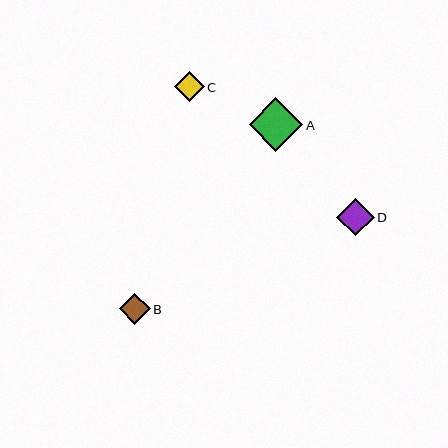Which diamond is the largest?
Diamond A is the largest with a size of approximately 54 pixels.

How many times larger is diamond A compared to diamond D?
Diamond A is approximately 1.4 times the size of diamond D.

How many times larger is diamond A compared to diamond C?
Diamond A is approximately 1.8 times the size of diamond C.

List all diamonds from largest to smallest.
From largest to smallest: A, D, B, C.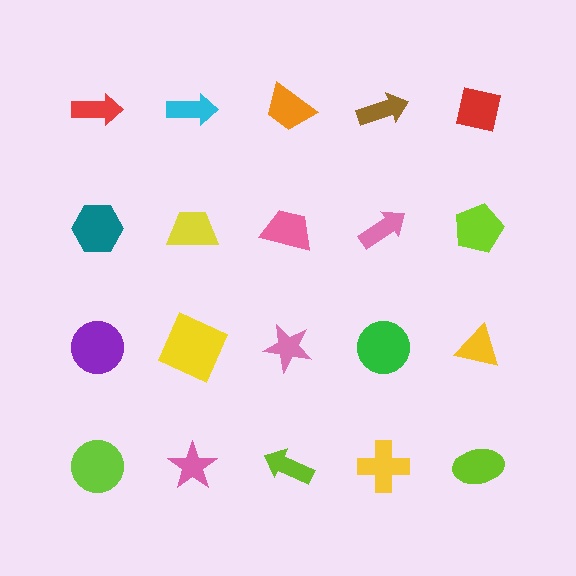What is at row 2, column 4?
A pink arrow.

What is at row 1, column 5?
A red square.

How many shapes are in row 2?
5 shapes.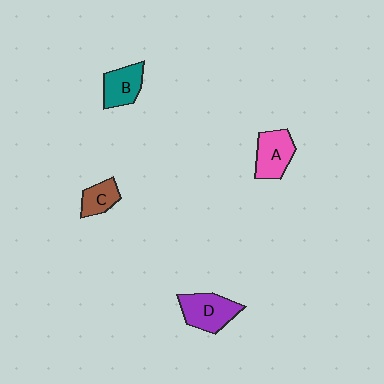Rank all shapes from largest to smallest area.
From largest to smallest: D (purple), A (pink), B (teal), C (brown).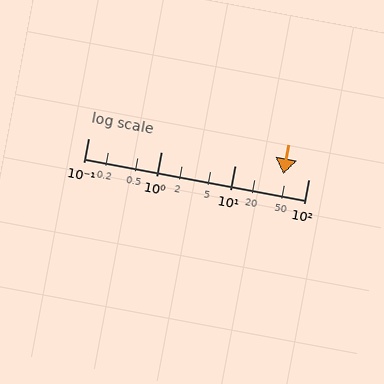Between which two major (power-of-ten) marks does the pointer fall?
The pointer is between 10 and 100.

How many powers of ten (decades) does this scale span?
The scale spans 3 decades, from 0.1 to 100.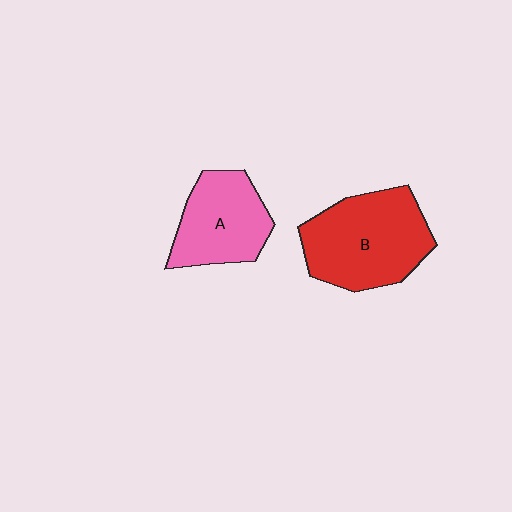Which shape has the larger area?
Shape B (red).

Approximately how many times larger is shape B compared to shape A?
Approximately 1.4 times.